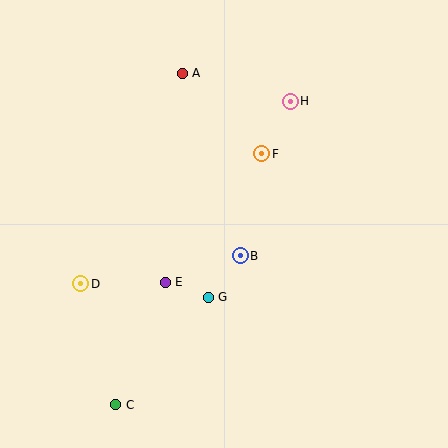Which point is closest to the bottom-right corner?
Point B is closest to the bottom-right corner.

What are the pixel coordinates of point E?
Point E is at (165, 282).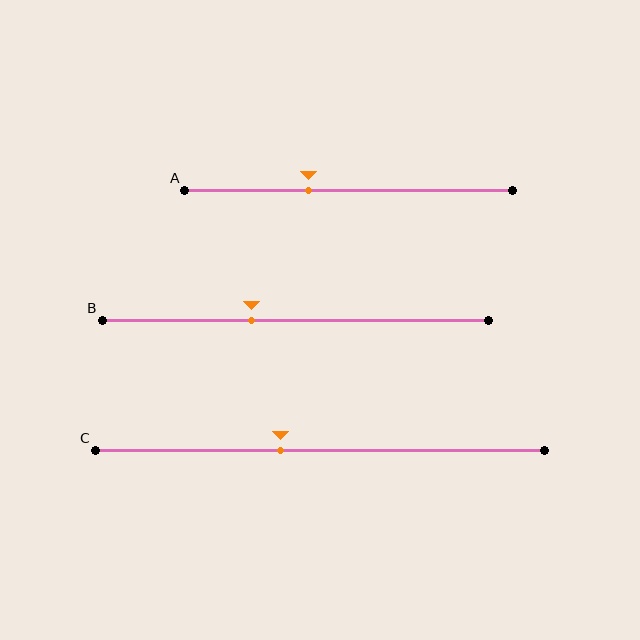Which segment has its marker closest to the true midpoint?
Segment C has its marker closest to the true midpoint.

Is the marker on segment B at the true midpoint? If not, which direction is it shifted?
No, the marker on segment B is shifted to the left by about 11% of the segment length.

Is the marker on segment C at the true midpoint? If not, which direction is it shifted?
No, the marker on segment C is shifted to the left by about 9% of the segment length.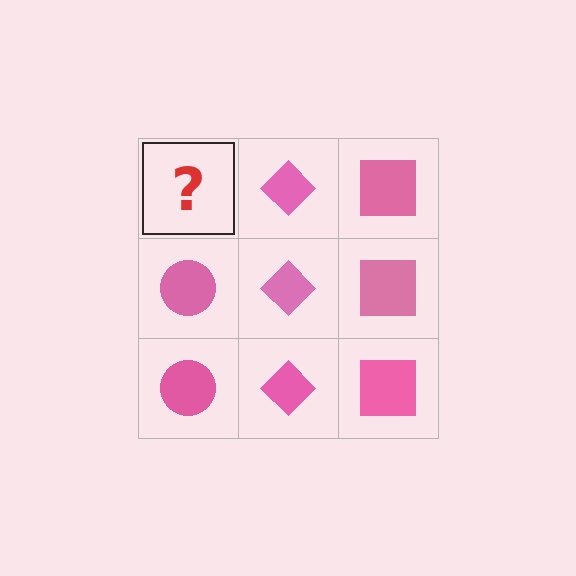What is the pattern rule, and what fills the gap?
The rule is that each column has a consistent shape. The gap should be filled with a pink circle.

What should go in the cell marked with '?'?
The missing cell should contain a pink circle.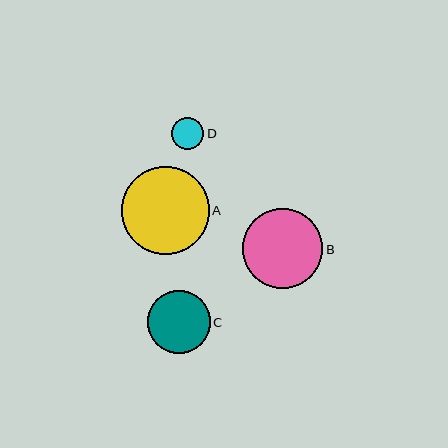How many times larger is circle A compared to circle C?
Circle A is approximately 1.4 times the size of circle C.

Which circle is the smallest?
Circle D is the smallest with a size of approximately 32 pixels.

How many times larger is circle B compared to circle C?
Circle B is approximately 1.3 times the size of circle C.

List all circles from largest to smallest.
From largest to smallest: A, B, C, D.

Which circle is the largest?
Circle A is the largest with a size of approximately 87 pixels.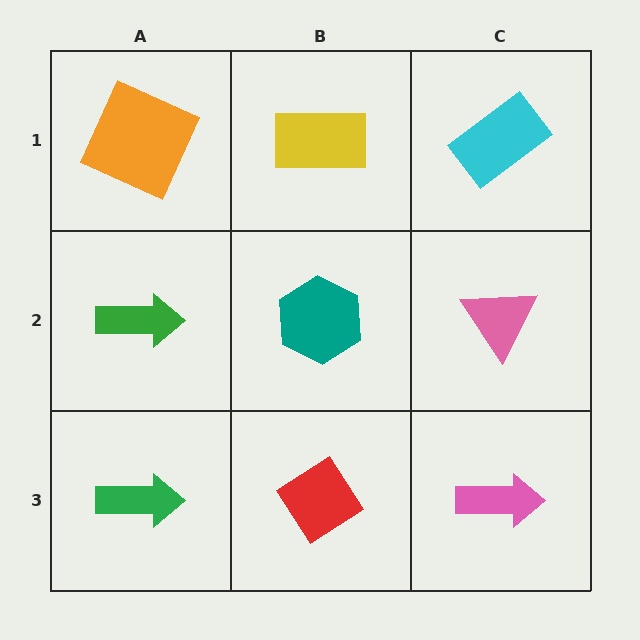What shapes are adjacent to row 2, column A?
An orange square (row 1, column A), a green arrow (row 3, column A), a teal hexagon (row 2, column B).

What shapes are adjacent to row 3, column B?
A teal hexagon (row 2, column B), a green arrow (row 3, column A), a pink arrow (row 3, column C).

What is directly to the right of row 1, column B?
A cyan rectangle.